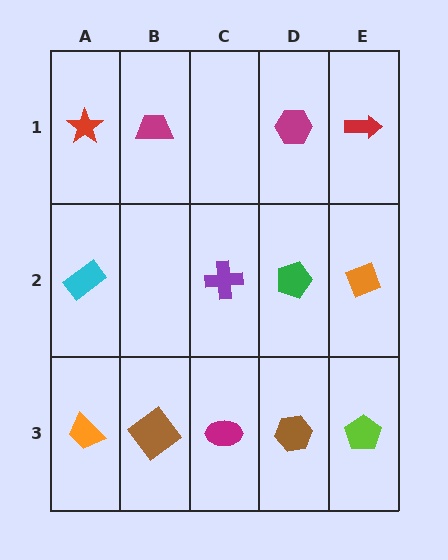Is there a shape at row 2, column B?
No, that cell is empty.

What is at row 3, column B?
A brown diamond.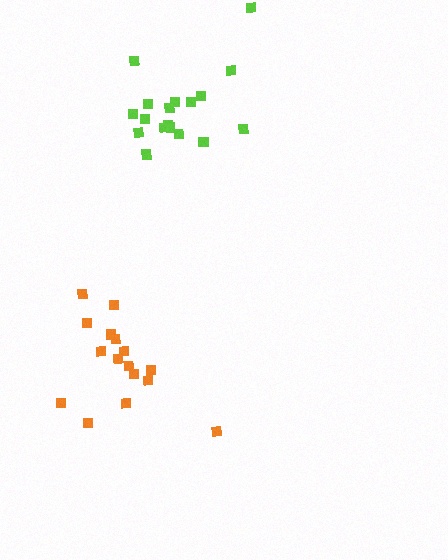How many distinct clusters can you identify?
There are 2 distinct clusters.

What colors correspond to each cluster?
The clusters are colored: lime, orange.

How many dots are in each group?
Group 1: 18 dots, Group 2: 16 dots (34 total).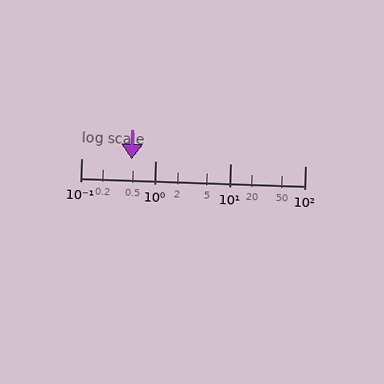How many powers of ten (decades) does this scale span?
The scale spans 3 decades, from 0.1 to 100.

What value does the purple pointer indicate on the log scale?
The pointer indicates approximately 0.48.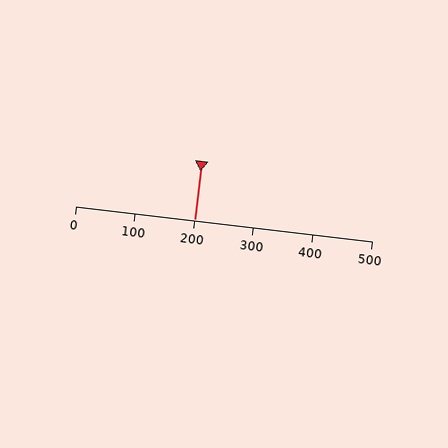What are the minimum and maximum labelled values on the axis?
The axis runs from 0 to 500.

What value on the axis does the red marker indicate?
The marker indicates approximately 200.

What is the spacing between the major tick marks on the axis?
The major ticks are spaced 100 apart.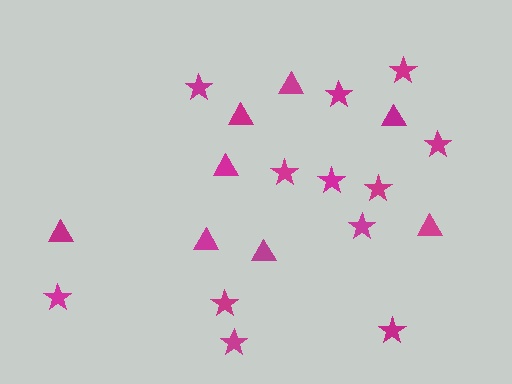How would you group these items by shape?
There are 2 groups: one group of triangles (8) and one group of stars (12).